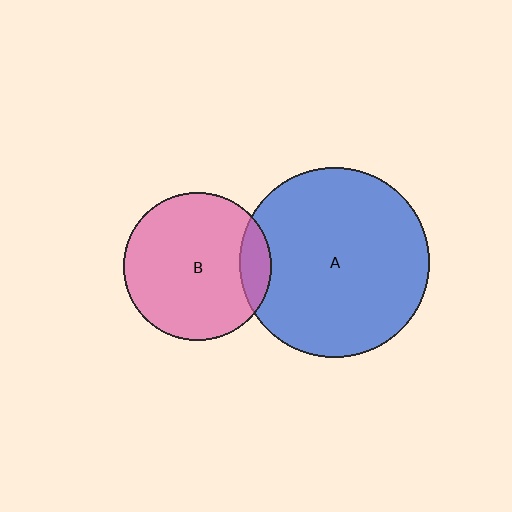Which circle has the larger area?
Circle A (blue).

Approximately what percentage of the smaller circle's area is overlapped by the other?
Approximately 15%.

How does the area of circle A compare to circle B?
Approximately 1.7 times.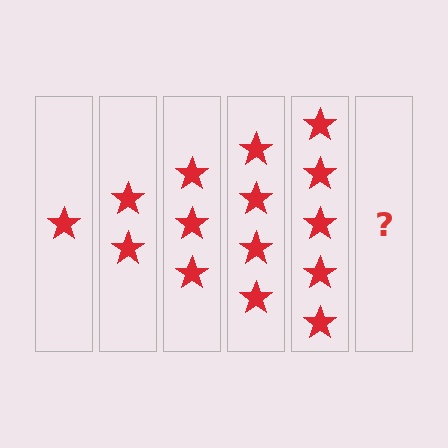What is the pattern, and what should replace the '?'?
The pattern is that each step adds one more star. The '?' should be 6 stars.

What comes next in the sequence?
The next element should be 6 stars.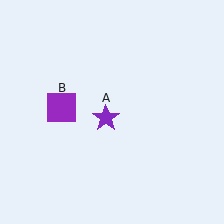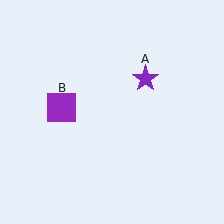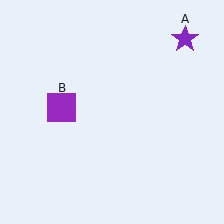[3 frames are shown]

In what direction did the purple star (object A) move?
The purple star (object A) moved up and to the right.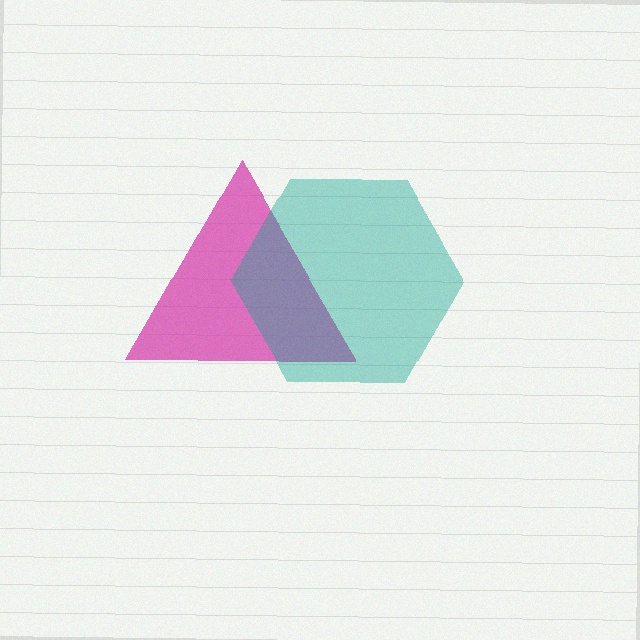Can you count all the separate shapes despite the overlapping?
Yes, there are 2 separate shapes.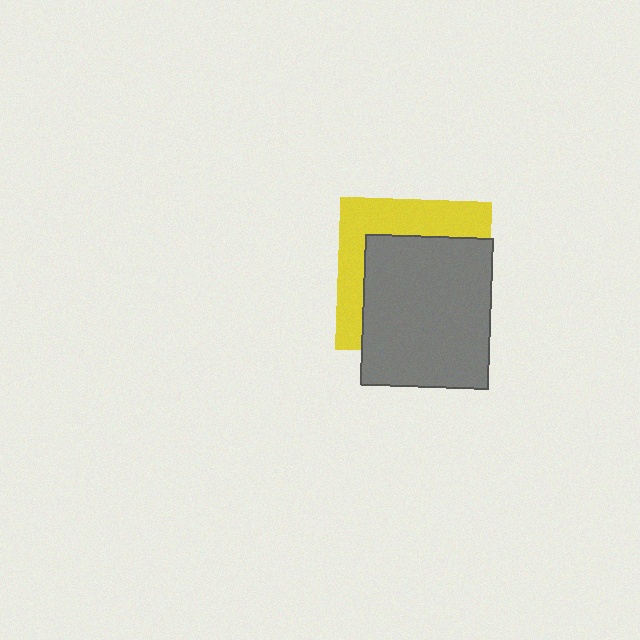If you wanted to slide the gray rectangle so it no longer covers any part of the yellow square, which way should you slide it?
Slide it toward the lower-right — that is the most direct way to separate the two shapes.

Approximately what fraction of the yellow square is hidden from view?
Roughly 64% of the yellow square is hidden behind the gray rectangle.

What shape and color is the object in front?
The object in front is a gray rectangle.